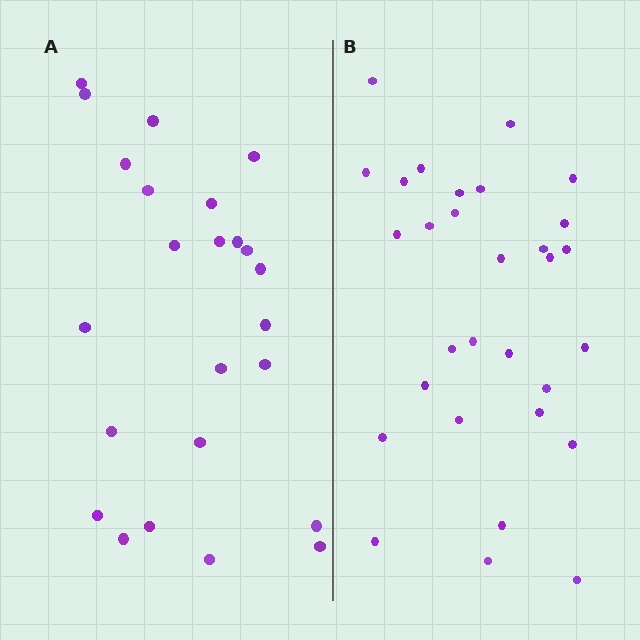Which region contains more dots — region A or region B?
Region B (the right region) has more dots.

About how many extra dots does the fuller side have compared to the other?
Region B has about 6 more dots than region A.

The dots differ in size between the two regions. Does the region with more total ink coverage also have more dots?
No. Region A has more total ink coverage because its dots are larger, but region B actually contains more individual dots. Total area can be misleading — the number of items is what matters here.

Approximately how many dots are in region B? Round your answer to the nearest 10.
About 30 dots.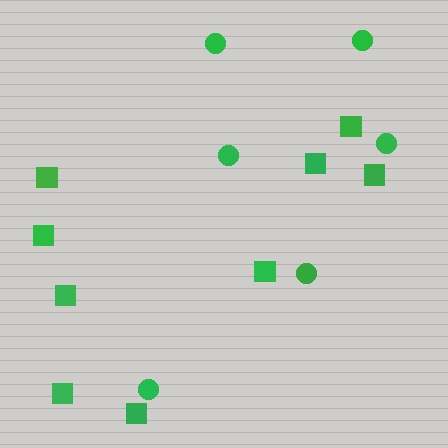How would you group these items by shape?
There are 2 groups: one group of squares (9) and one group of circles (6).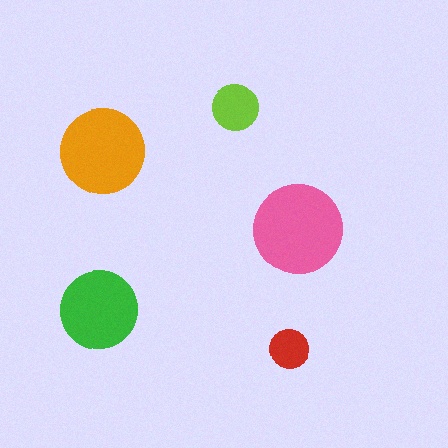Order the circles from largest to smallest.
the pink one, the orange one, the green one, the lime one, the red one.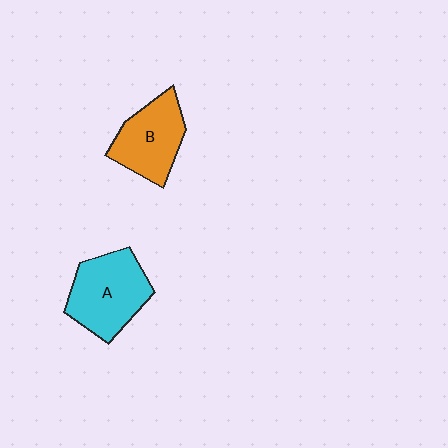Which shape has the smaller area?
Shape B (orange).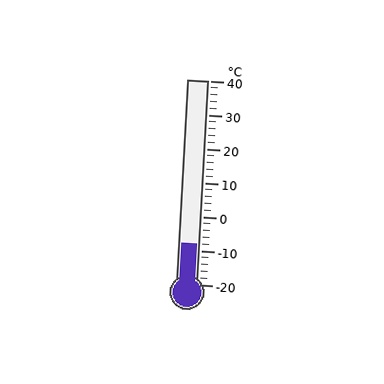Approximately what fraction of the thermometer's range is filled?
The thermometer is filled to approximately 20% of its range.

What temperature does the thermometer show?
The thermometer shows approximately -8°C.